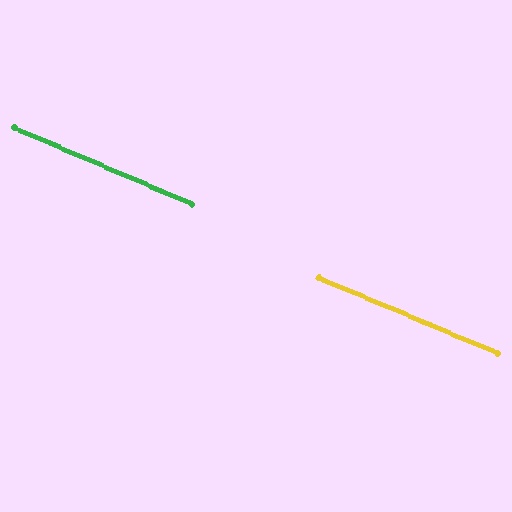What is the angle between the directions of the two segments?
Approximately 0 degrees.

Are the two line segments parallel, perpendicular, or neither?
Parallel — their directions differ by only 0.3°.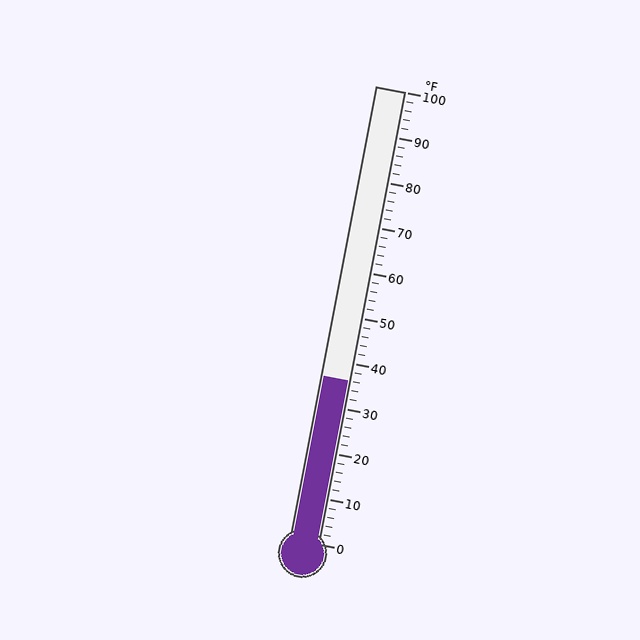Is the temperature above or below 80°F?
The temperature is below 80°F.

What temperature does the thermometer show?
The thermometer shows approximately 36°F.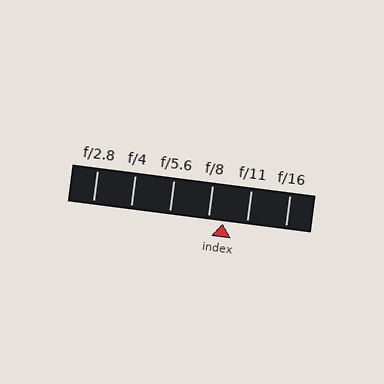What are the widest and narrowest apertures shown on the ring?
The widest aperture shown is f/2.8 and the narrowest is f/16.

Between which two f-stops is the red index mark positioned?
The index mark is between f/8 and f/11.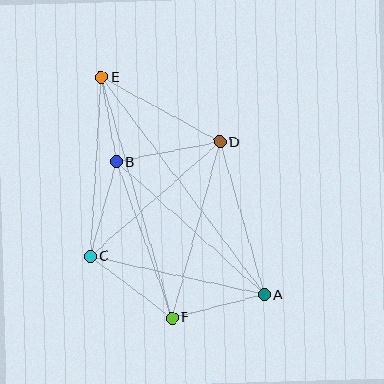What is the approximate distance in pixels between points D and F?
The distance between D and F is approximately 183 pixels.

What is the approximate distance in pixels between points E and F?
The distance between E and F is approximately 251 pixels.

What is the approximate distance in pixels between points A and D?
The distance between A and D is approximately 159 pixels.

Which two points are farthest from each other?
Points A and E are farthest from each other.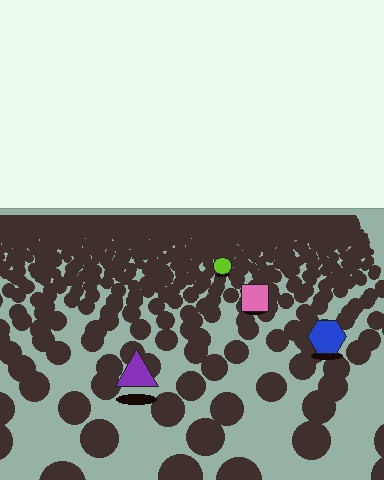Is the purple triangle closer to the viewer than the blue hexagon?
Yes. The purple triangle is closer — you can tell from the texture gradient: the ground texture is coarser near it.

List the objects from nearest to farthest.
From nearest to farthest: the purple triangle, the blue hexagon, the pink square, the lime circle.